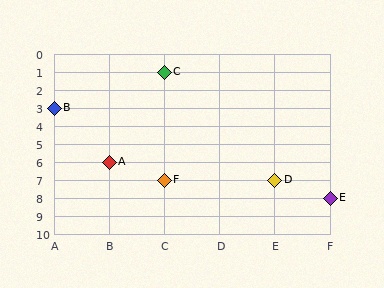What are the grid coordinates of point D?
Point D is at grid coordinates (E, 7).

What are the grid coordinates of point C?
Point C is at grid coordinates (C, 1).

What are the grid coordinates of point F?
Point F is at grid coordinates (C, 7).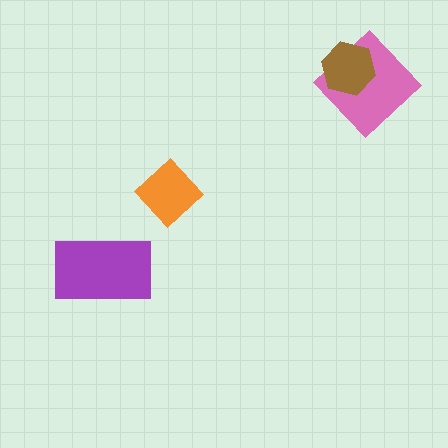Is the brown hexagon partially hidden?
No, no other shape covers it.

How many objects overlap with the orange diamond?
0 objects overlap with the orange diamond.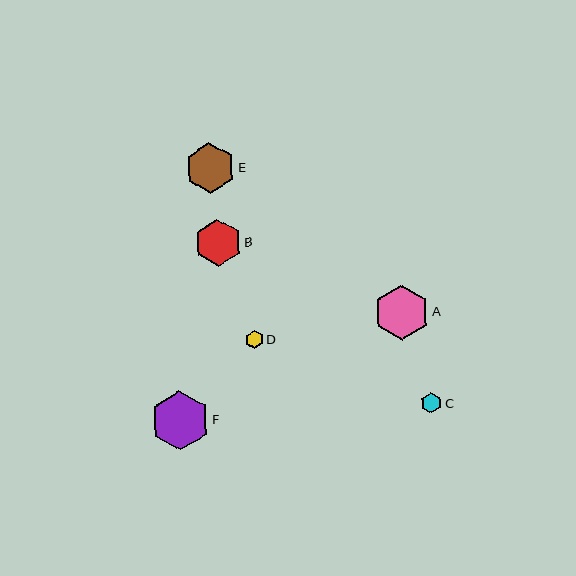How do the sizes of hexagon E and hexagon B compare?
Hexagon E and hexagon B are approximately the same size.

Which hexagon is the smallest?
Hexagon D is the smallest with a size of approximately 18 pixels.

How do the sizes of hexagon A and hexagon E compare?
Hexagon A and hexagon E are approximately the same size.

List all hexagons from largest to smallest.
From largest to smallest: F, A, E, B, C, D.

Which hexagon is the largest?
Hexagon F is the largest with a size of approximately 59 pixels.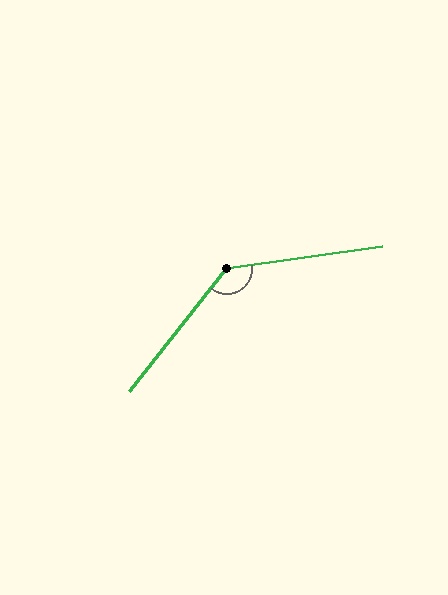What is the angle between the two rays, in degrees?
Approximately 137 degrees.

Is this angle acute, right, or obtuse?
It is obtuse.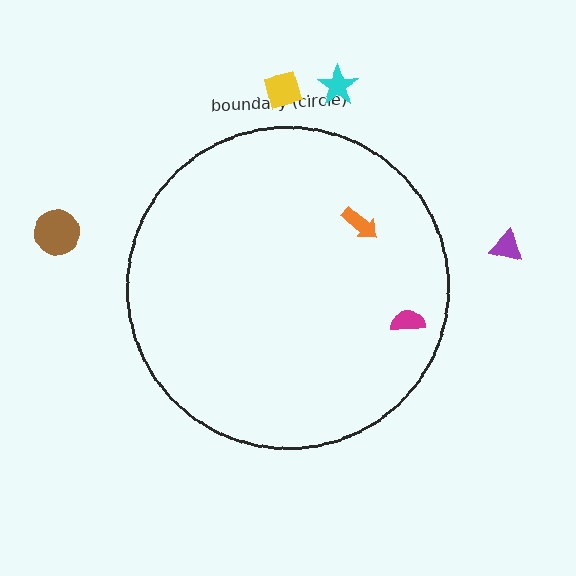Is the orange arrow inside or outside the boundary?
Inside.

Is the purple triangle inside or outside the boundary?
Outside.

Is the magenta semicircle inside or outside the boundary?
Inside.